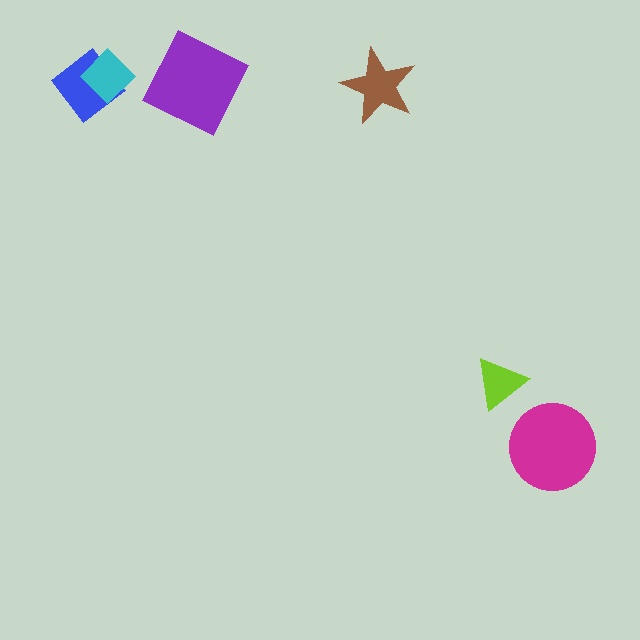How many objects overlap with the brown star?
0 objects overlap with the brown star.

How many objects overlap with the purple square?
0 objects overlap with the purple square.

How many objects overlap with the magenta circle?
0 objects overlap with the magenta circle.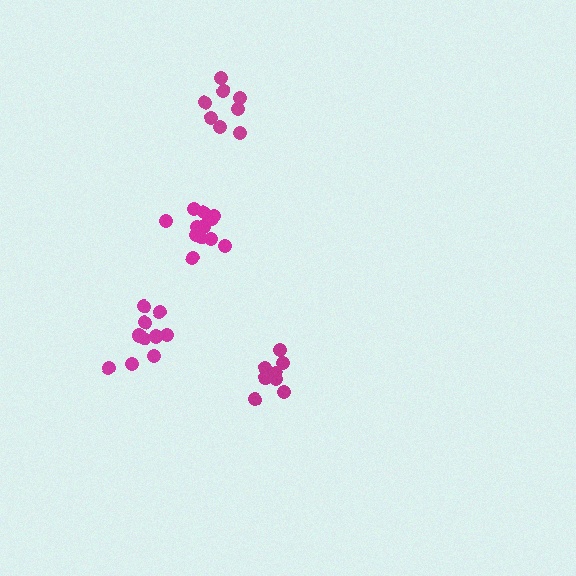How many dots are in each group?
Group 1: 9 dots, Group 2: 11 dots, Group 3: 8 dots, Group 4: 12 dots (40 total).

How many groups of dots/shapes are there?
There are 4 groups.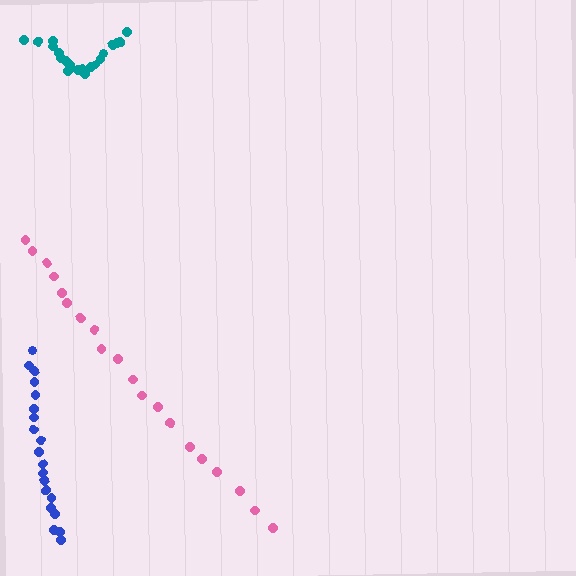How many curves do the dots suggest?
There are 3 distinct paths.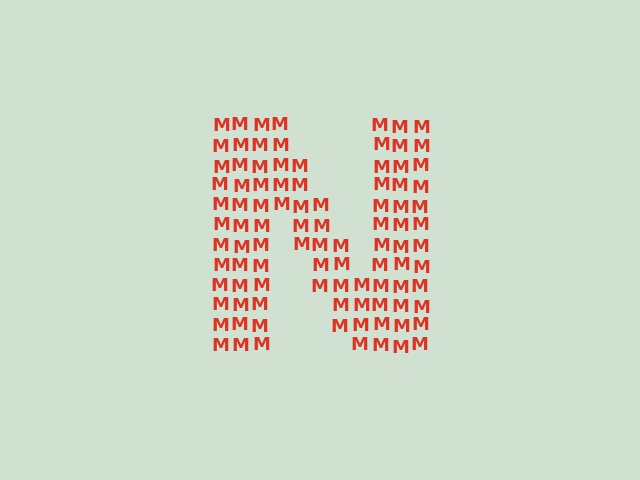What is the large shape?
The large shape is the letter N.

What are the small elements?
The small elements are letter M's.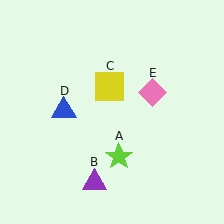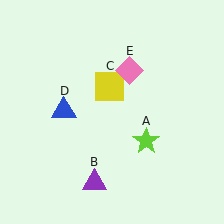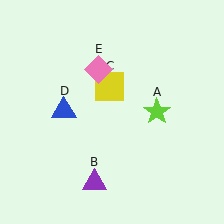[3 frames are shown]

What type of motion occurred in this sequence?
The lime star (object A), pink diamond (object E) rotated counterclockwise around the center of the scene.